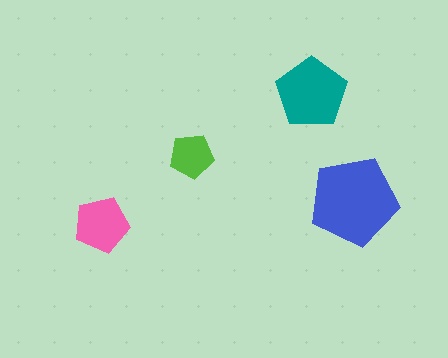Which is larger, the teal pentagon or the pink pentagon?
The teal one.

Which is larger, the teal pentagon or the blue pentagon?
The blue one.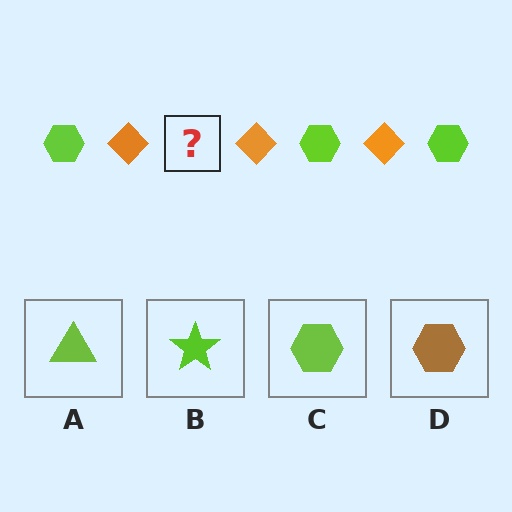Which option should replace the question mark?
Option C.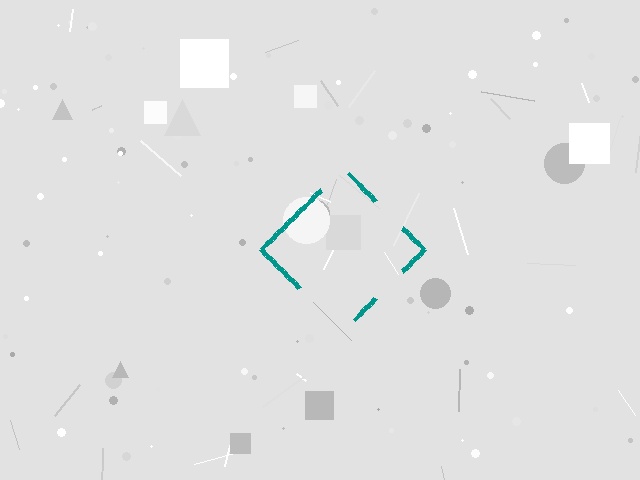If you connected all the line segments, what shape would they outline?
They would outline a diamond.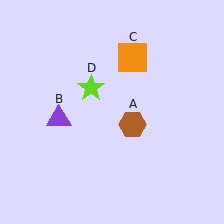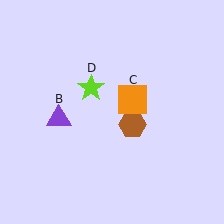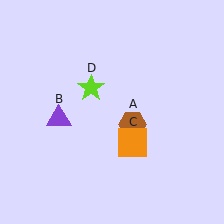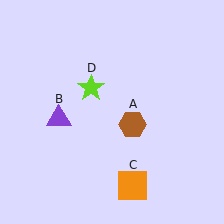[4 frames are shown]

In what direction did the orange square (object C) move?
The orange square (object C) moved down.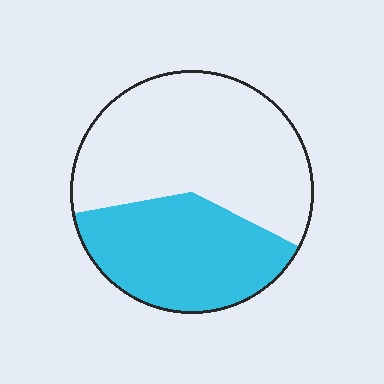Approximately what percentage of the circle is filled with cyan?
Approximately 40%.